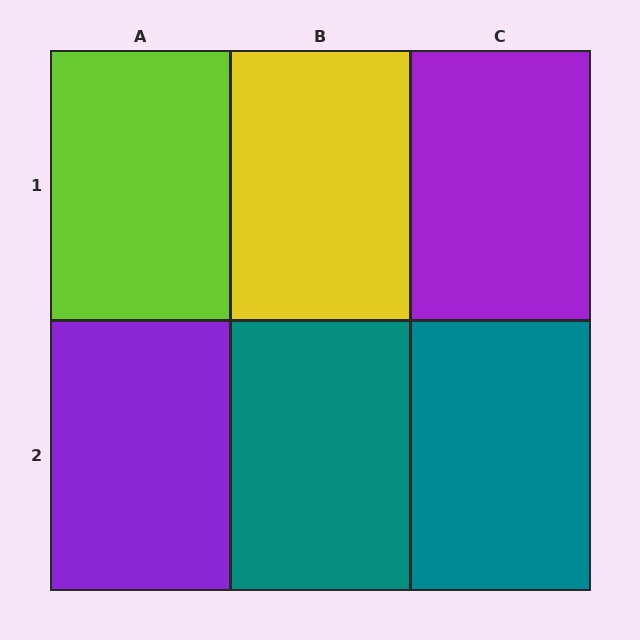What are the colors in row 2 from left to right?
Purple, teal, teal.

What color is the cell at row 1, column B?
Yellow.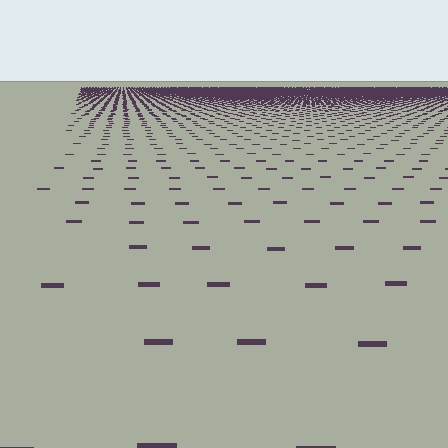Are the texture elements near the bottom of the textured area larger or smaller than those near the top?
Larger. Near the bottom, elements are closer to the viewer and appear at a bigger on-screen size.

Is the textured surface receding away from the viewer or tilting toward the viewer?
The surface is receding away from the viewer. Texture elements get smaller and denser toward the top.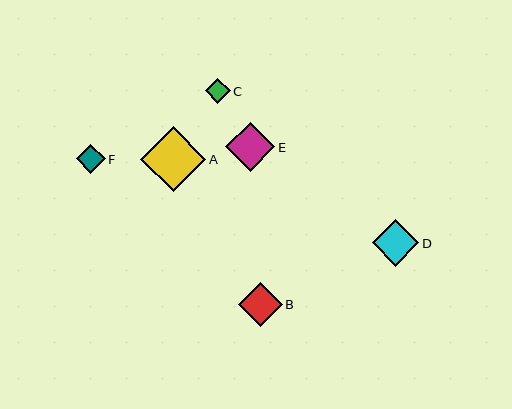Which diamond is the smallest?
Diamond C is the smallest with a size of approximately 25 pixels.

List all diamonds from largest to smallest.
From largest to smallest: A, E, D, B, F, C.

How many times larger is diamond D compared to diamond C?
Diamond D is approximately 1.9 times the size of diamond C.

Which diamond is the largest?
Diamond A is the largest with a size of approximately 65 pixels.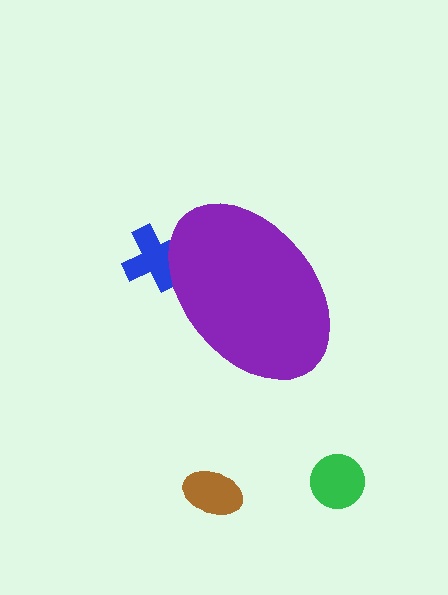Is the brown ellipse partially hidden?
No, the brown ellipse is fully visible.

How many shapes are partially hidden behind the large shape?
1 shape is partially hidden.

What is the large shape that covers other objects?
A purple ellipse.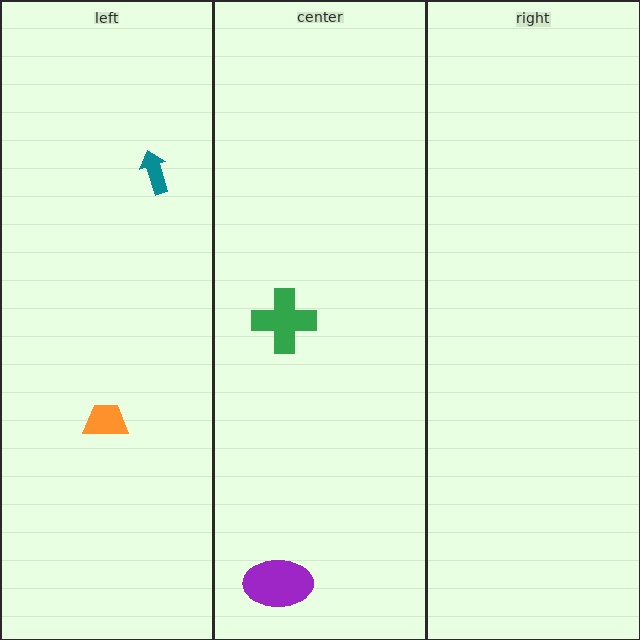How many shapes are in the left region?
2.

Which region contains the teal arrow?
The left region.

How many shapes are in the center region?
2.